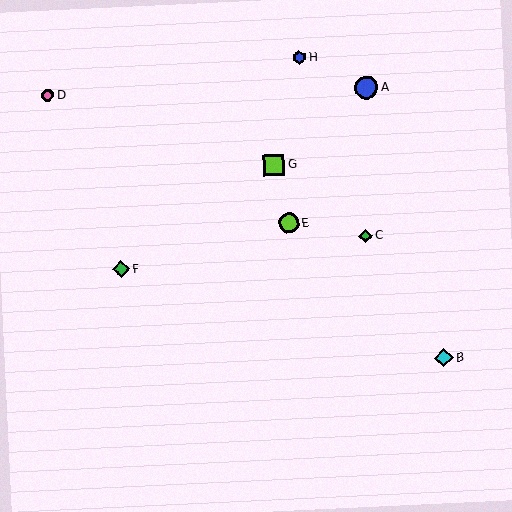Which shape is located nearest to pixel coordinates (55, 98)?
The pink circle (labeled D) at (48, 95) is nearest to that location.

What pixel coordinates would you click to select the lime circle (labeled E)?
Click at (289, 223) to select the lime circle E.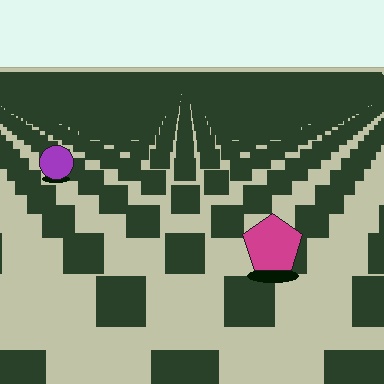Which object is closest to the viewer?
The magenta pentagon is closest. The texture marks near it are larger and more spread out.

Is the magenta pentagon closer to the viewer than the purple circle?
Yes. The magenta pentagon is closer — you can tell from the texture gradient: the ground texture is coarser near it.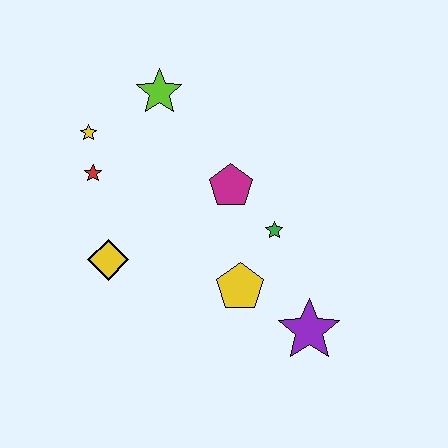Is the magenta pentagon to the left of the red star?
No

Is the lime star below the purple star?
No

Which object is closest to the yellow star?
The red star is closest to the yellow star.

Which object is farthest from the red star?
The purple star is farthest from the red star.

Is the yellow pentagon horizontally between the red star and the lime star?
No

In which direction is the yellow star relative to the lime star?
The yellow star is to the left of the lime star.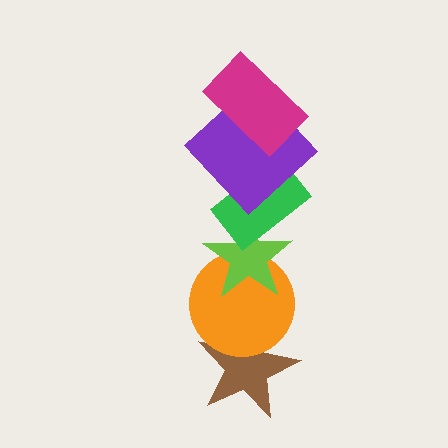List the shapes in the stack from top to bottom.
From top to bottom: the magenta rectangle, the purple diamond, the green rectangle, the lime star, the orange circle, the brown star.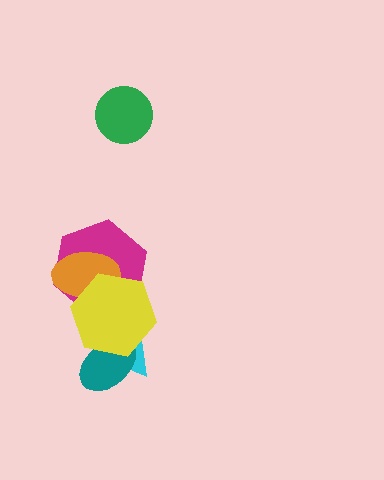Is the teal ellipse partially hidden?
Yes, it is partially covered by another shape.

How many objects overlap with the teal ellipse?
2 objects overlap with the teal ellipse.